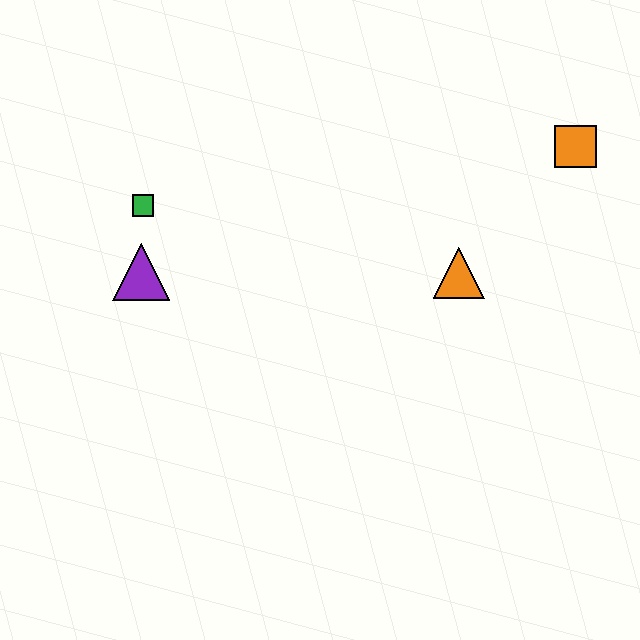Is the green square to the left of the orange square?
Yes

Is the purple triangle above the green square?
No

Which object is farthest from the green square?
The orange square is farthest from the green square.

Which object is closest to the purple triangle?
The green square is closest to the purple triangle.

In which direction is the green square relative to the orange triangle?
The green square is to the left of the orange triangle.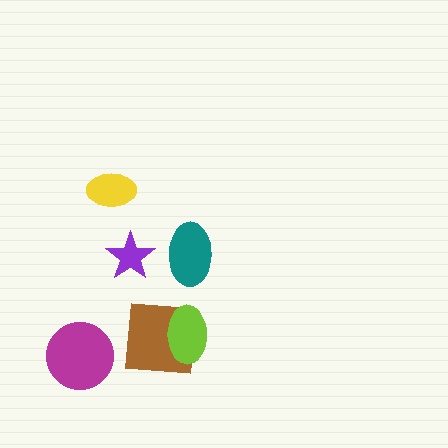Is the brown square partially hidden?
Yes, it is partially covered by another shape.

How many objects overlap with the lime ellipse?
1 object overlaps with the lime ellipse.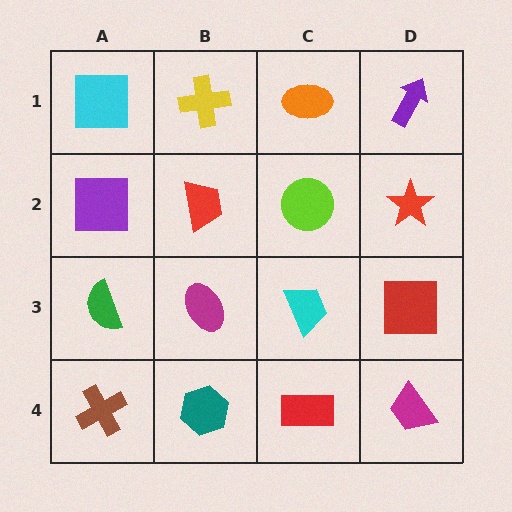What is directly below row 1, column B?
A red trapezoid.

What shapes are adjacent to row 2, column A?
A cyan square (row 1, column A), a green semicircle (row 3, column A), a red trapezoid (row 2, column B).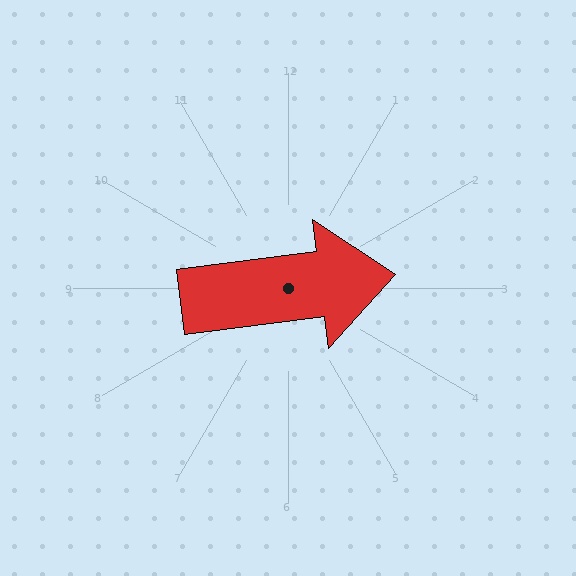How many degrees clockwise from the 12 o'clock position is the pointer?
Approximately 83 degrees.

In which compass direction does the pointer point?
East.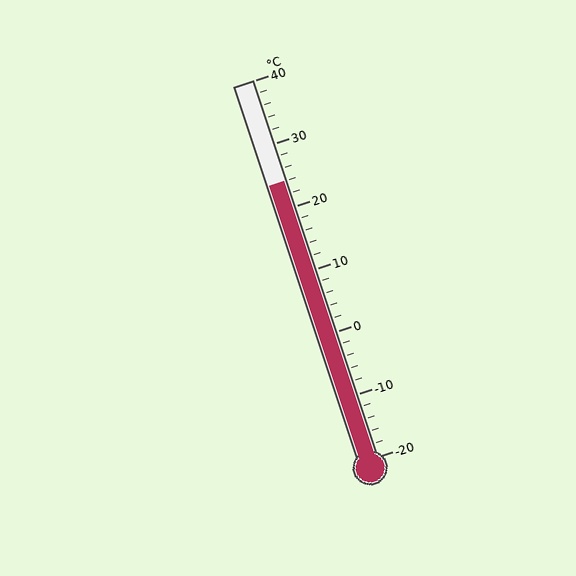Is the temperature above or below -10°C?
The temperature is above -10°C.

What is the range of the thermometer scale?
The thermometer scale ranges from -20°C to 40°C.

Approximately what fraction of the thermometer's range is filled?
The thermometer is filled to approximately 75% of its range.